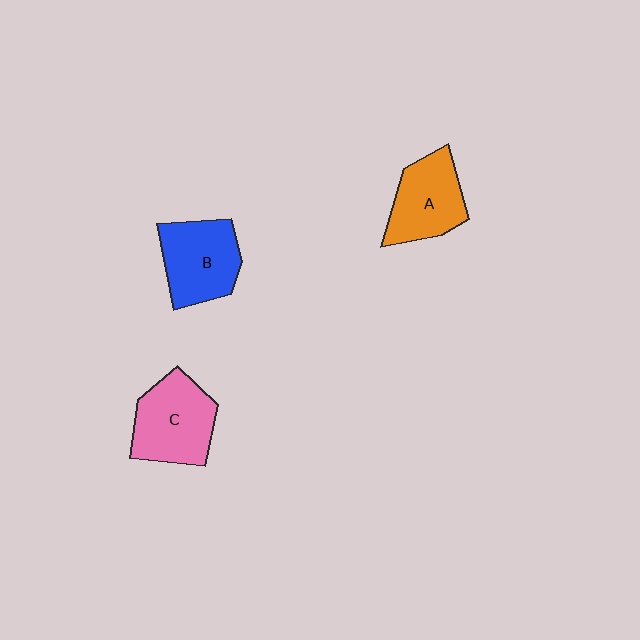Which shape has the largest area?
Shape C (pink).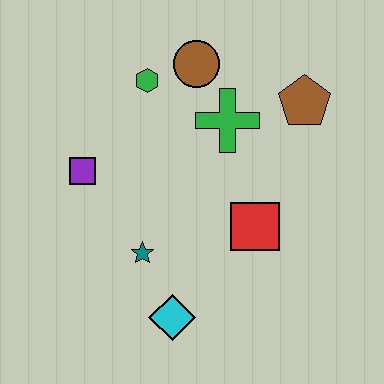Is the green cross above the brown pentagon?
No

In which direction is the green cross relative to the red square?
The green cross is above the red square.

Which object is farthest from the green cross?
The cyan diamond is farthest from the green cross.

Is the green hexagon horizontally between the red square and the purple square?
Yes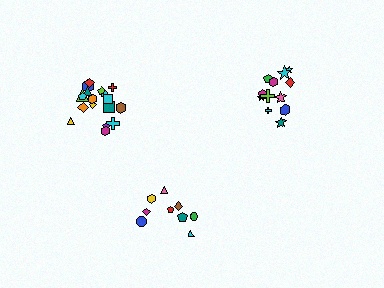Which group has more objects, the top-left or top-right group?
The top-left group.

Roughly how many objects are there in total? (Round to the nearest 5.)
Roughly 40 objects in total.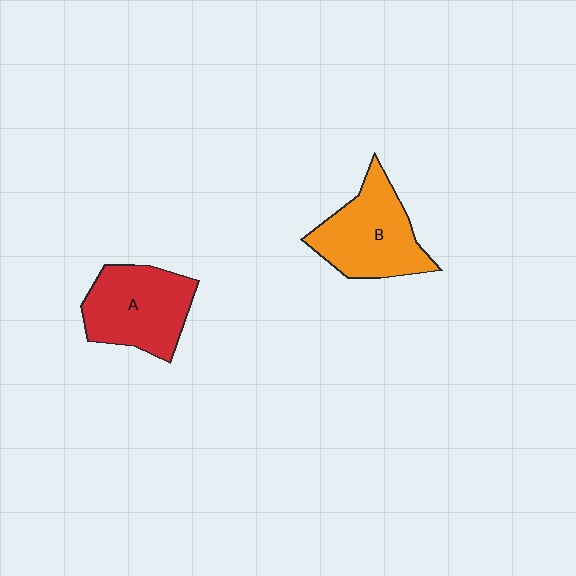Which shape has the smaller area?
Shape A (red).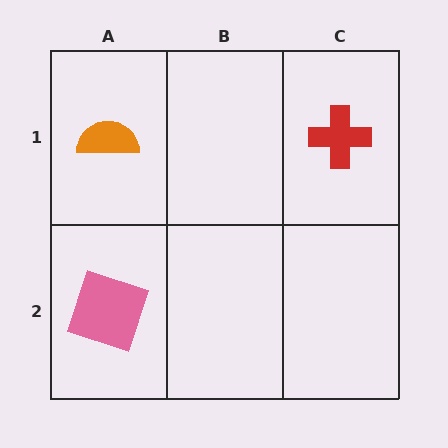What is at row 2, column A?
A pink square.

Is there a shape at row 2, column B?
No, that cell is empty.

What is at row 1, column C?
A red cross.